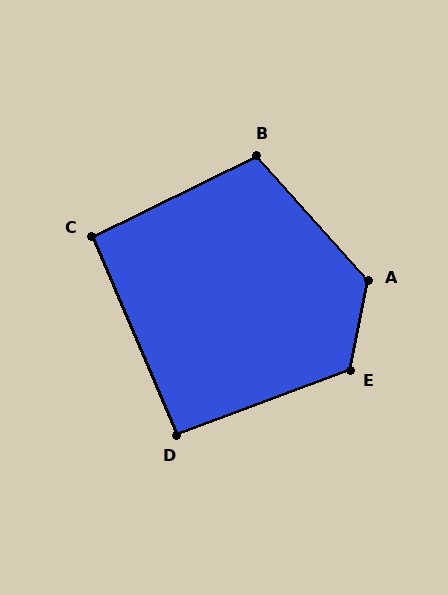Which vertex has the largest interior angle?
A, at approximately 127 degrees.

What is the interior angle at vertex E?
Approximately 122 degrees (obtuse).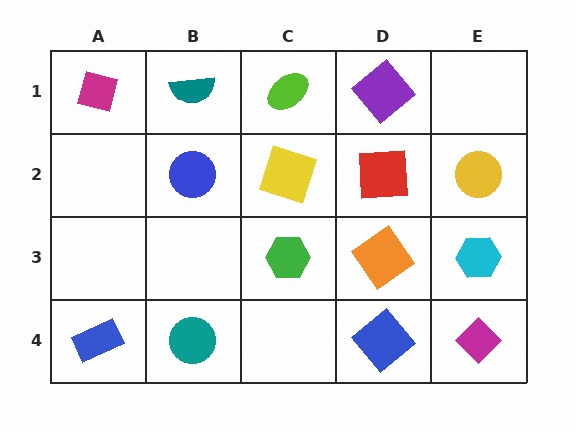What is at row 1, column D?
A purple diamond.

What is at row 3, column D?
An orange diamond.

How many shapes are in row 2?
4 shapes.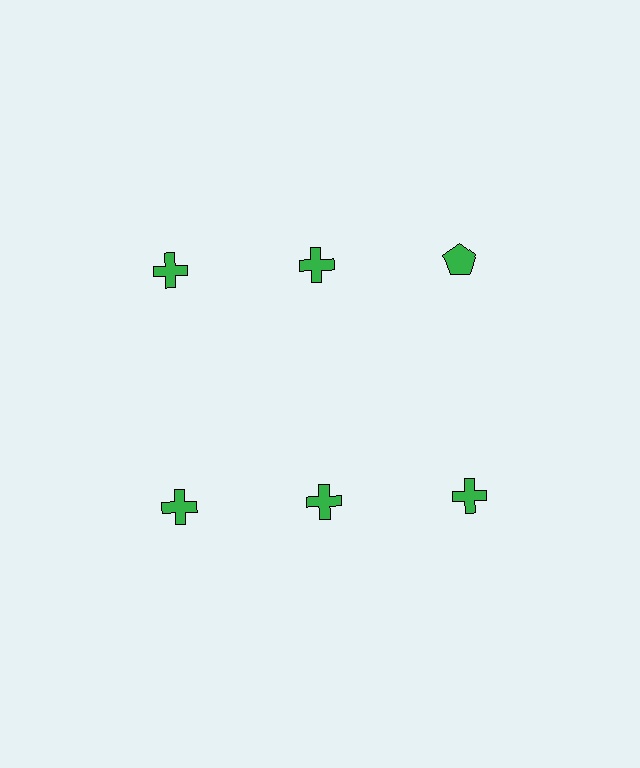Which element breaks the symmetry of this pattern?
The green pentagon in the top row, center column breaks the symmetry. All other shapes are green crosses.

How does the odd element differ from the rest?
It has a different shape: pentagon instead of cross.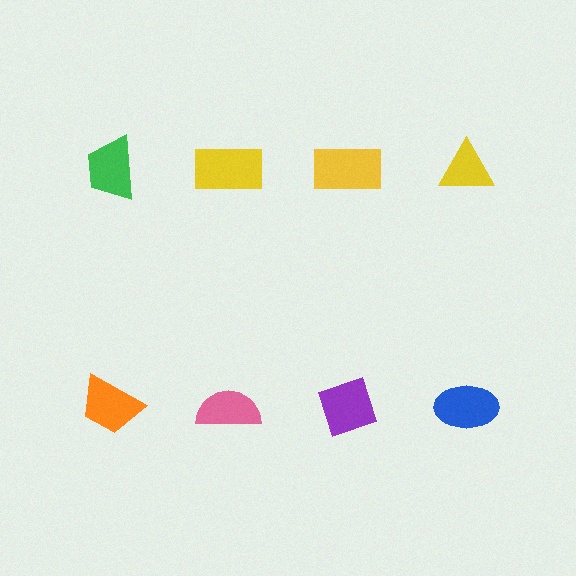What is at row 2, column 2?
A pink semicircle.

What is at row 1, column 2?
A yellow rectangle.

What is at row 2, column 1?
An orange trapezoid.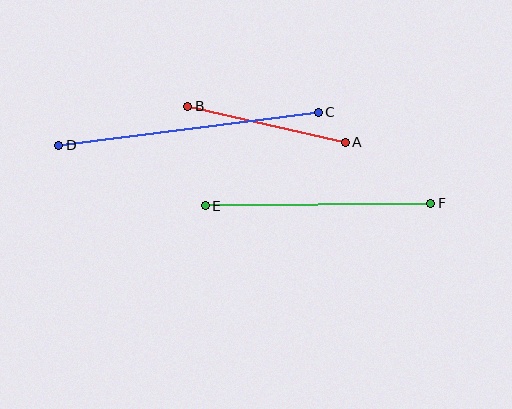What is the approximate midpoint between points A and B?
The midpoint is at approximately (267, 124) pixels.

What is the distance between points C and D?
The distance is approximately 261 pixels.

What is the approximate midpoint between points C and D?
The midpoint is at approximately (188, 129) pixels.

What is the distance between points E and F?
The distance is approximately 225 pixels.